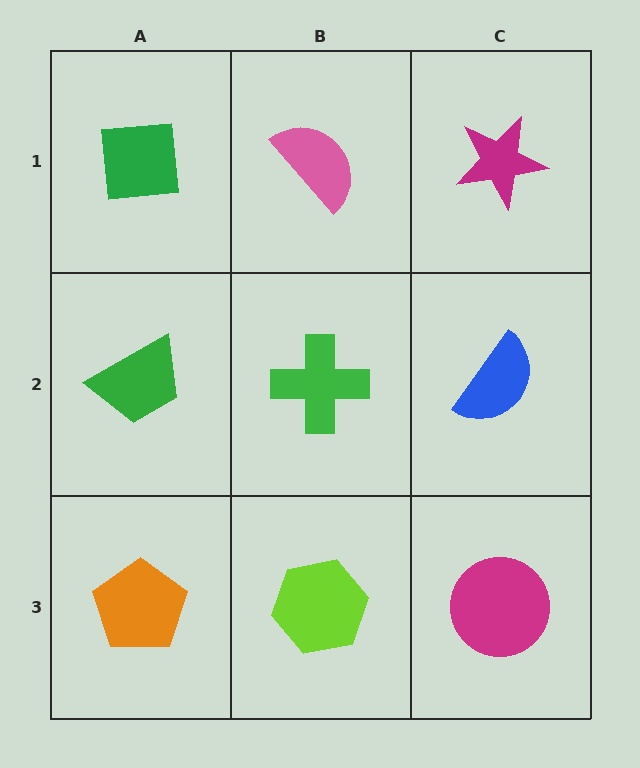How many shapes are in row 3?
3 shapes.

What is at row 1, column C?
A magenta star.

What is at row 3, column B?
A lime hexagon.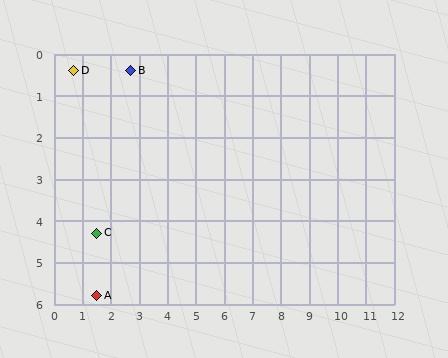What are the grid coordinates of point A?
Point A is at approximately (1.5, 5.8).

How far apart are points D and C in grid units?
Points D and C are about 4.0 grid units apart.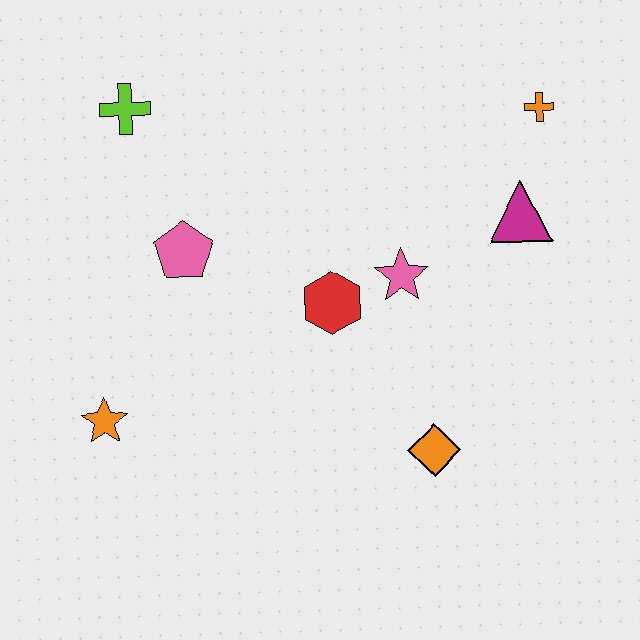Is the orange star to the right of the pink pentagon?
No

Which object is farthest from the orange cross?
The orange star is farthest from the orange cross.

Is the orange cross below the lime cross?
Yes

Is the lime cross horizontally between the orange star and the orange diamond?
Yes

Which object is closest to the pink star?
The red hexagon is closest to the pink star.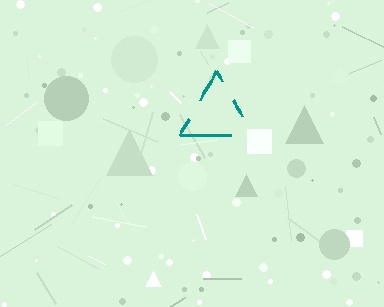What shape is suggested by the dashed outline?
The dashed outline suggests a triangle.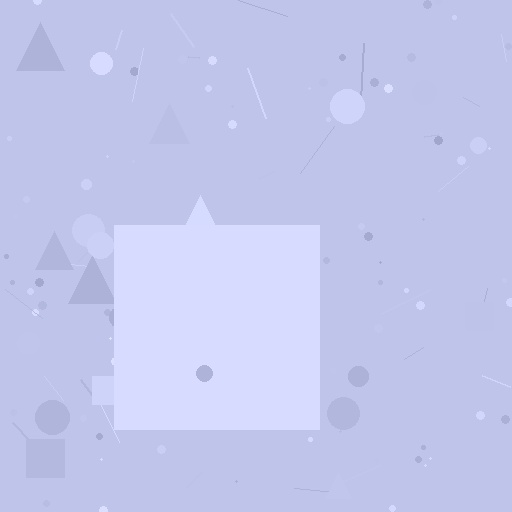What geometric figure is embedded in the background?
A square is embedded in the background.